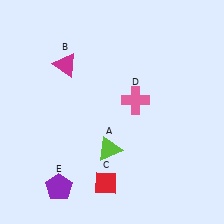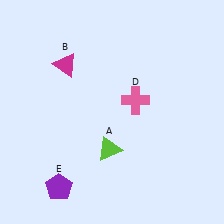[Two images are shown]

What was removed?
The red diamond (C) was removed in Image 2.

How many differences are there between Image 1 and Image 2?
There is 1 difference between the two images.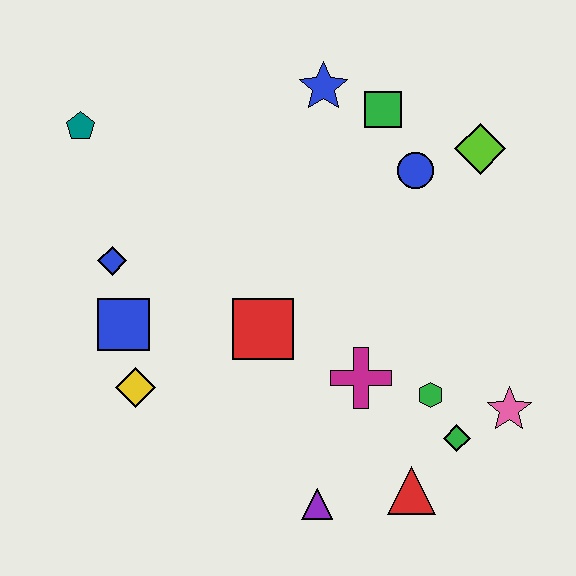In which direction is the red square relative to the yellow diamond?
The red square is to the right of the yellow diamond.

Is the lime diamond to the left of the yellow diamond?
No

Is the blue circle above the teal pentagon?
No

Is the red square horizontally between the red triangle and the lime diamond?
No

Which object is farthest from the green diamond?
The teal pentagon is farthest from the green diamond.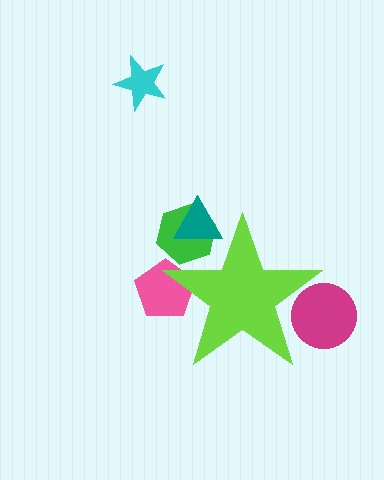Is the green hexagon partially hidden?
Yes, the green hexagon is partially hidden behind the lime star.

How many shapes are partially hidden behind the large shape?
4 shapes are partially hidden.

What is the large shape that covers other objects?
A lime star.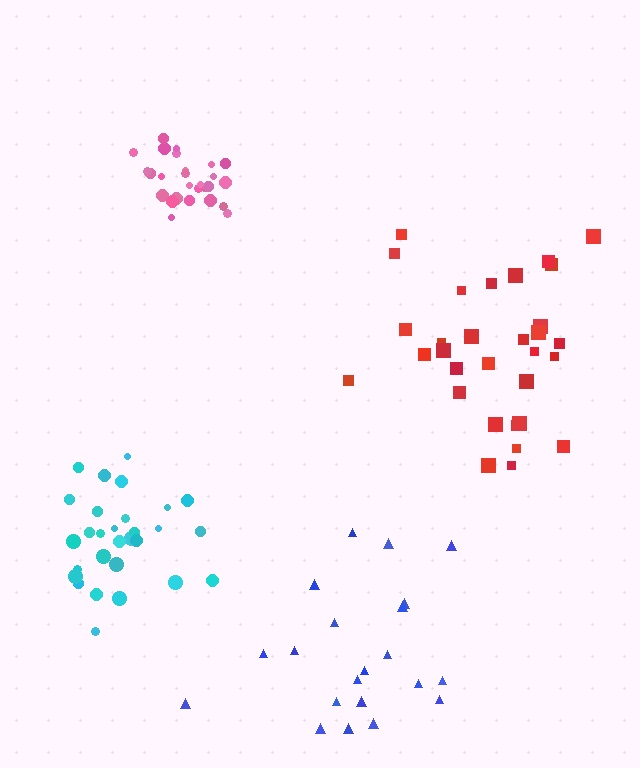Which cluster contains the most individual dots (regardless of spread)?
Red (31).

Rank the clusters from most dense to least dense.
pink, cyan, red, blue.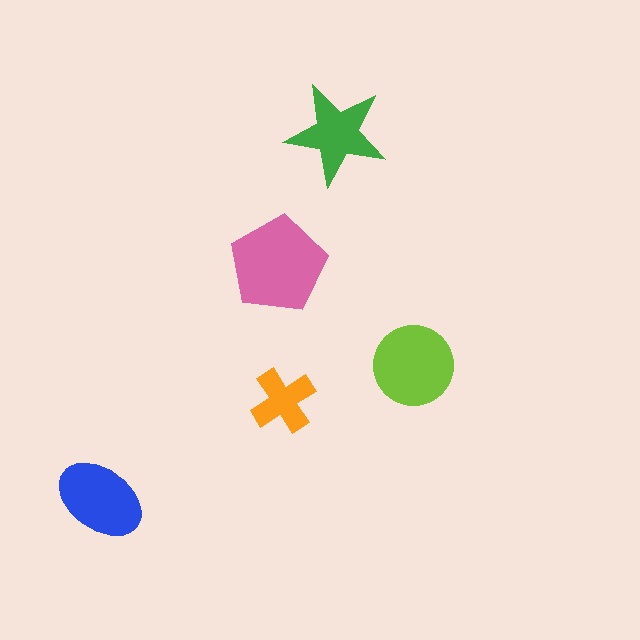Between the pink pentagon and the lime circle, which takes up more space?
The pink pentagon.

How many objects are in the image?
There are 5 objects in the image.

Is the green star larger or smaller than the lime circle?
Smaller.